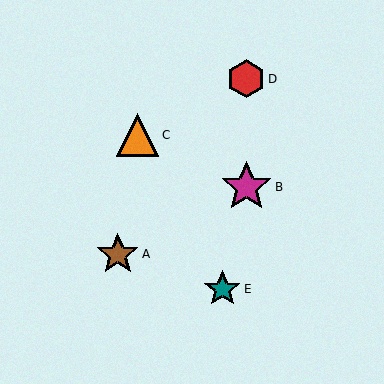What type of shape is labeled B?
Shape B is a magenta star.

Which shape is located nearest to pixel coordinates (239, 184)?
The magenta star (labeled B) at (246, 187) is nearest to that location.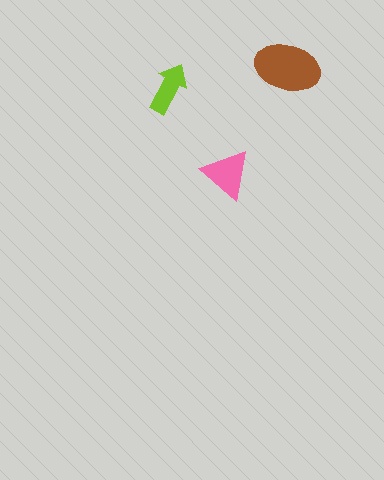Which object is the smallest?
The lime arrow.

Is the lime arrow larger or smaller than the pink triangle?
Smaller.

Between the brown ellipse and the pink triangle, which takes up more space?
The brown ellipse.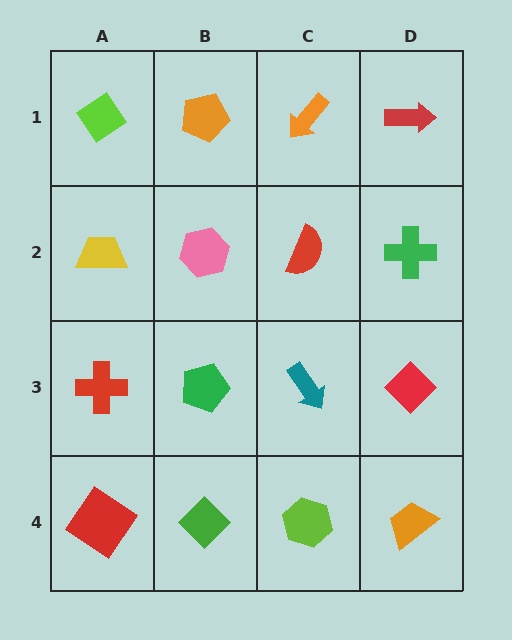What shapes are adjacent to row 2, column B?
An orange pentagon (row 1, column B), a green pentagon (row 3, column B), a yellow trapezoid (row 2, column A), a red semicircle (row 2, column C).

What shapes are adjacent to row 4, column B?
A green pentagon (row 3, column B), a red diamond (row 4, column A), a lime hexagon (row 4, column C).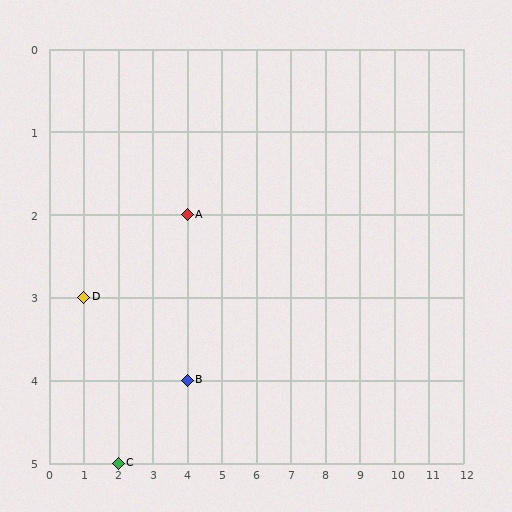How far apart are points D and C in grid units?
Points D and C are 1 column and 2 rows apart (about 2.2 grid units diagonally).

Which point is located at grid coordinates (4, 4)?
Point B is at (4, 4).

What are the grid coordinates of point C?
Point C is at grid coordinates (2, 5).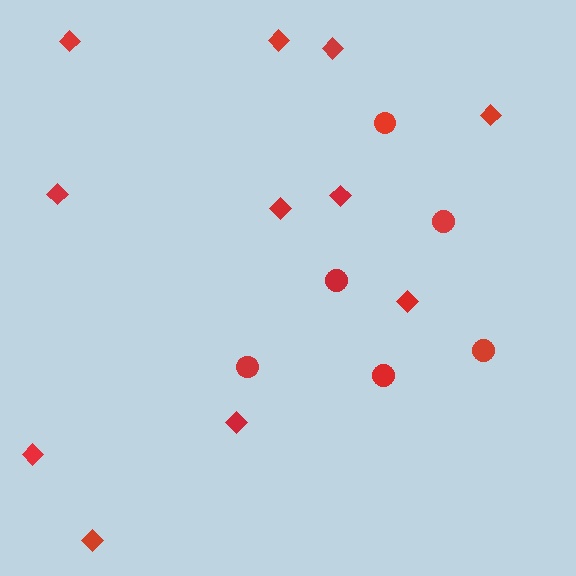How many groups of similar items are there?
There are 2 groups: one group of diamonds (11) and one group of circles (6).